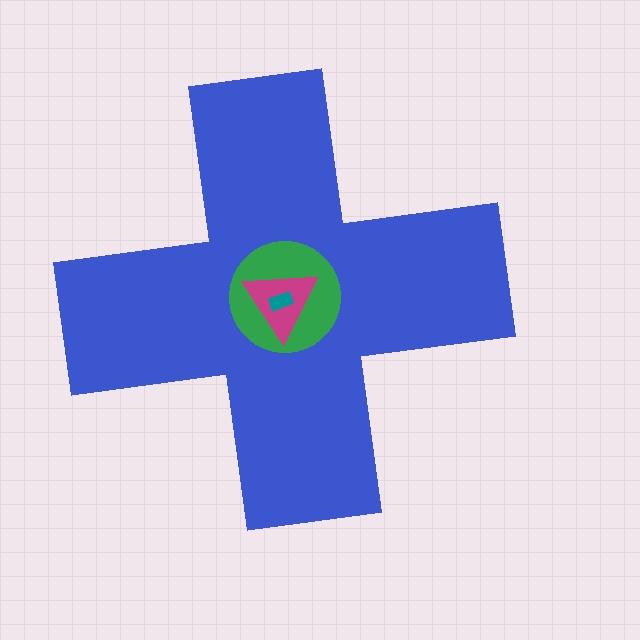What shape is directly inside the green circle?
The magenta triangle.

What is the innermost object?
The teal rectangle.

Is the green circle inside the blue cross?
Yes.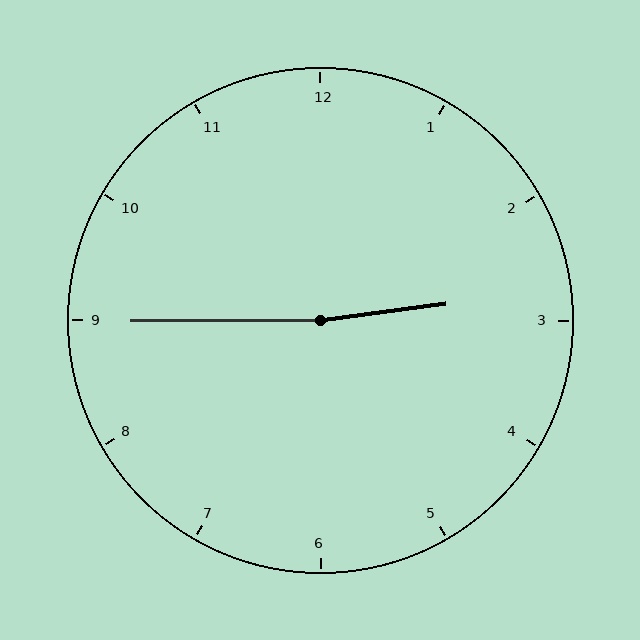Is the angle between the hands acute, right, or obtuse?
It is obtuse.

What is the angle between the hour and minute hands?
Approximately 172 degrees.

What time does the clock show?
2:45.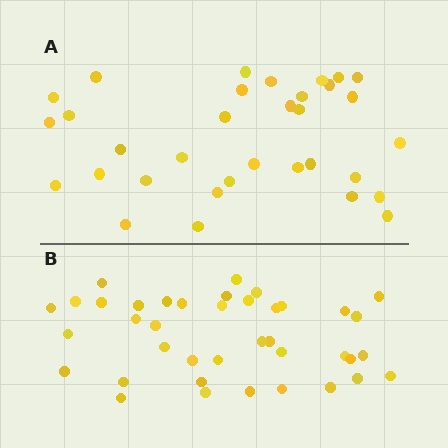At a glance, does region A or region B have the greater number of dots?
Region B (the bottom region) has more dots.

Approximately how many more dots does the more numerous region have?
Region B has about 6 more dots than region A.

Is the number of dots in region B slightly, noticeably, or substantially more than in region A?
Region B has only slightly more — the two regions are fairly close. The ratio is roughly 1.2 to 1.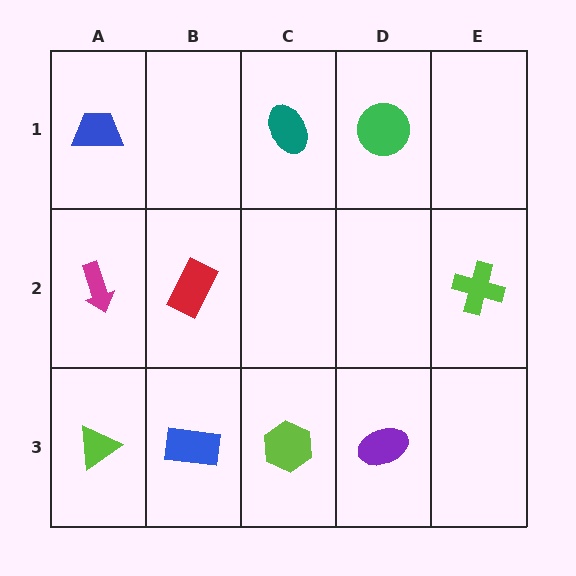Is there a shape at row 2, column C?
No, that cell is empty.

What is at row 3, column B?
A blue rectangle.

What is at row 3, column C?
A lime hexagon.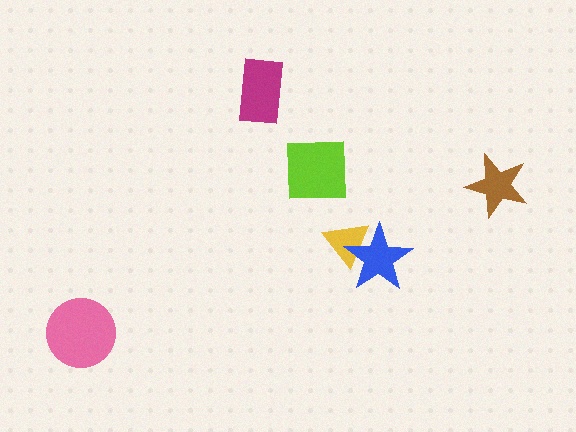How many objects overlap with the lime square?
0 objects overlap with the lime square.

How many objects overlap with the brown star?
0 objects overlap with the brown star.